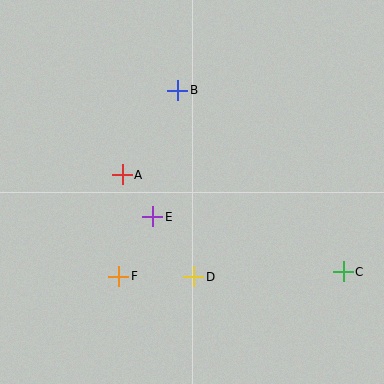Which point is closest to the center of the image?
Point E at (153, 217) is closest to the center.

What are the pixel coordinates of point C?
Point C is at (343, 272).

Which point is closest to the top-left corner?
Point B is closest to the top-left corner.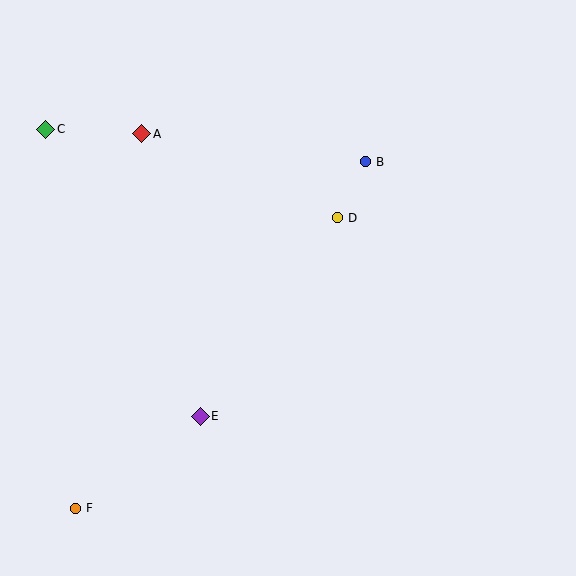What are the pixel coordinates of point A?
Point A is at (142, 134).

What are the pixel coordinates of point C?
Point C is at (46, 129).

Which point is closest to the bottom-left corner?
Point F is closest to the bottom-left corner.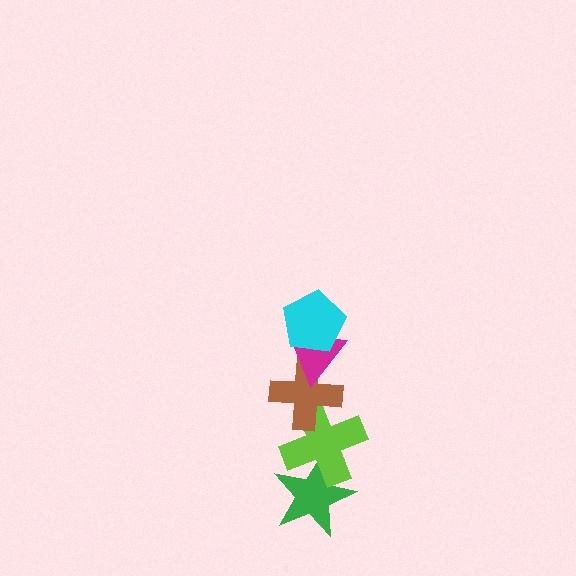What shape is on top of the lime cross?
The brown cross is on top of the lime cross.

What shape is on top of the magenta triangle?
The cyan pentagon is on top of the magenta triangle.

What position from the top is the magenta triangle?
The magenta triangle is 2nd from the top.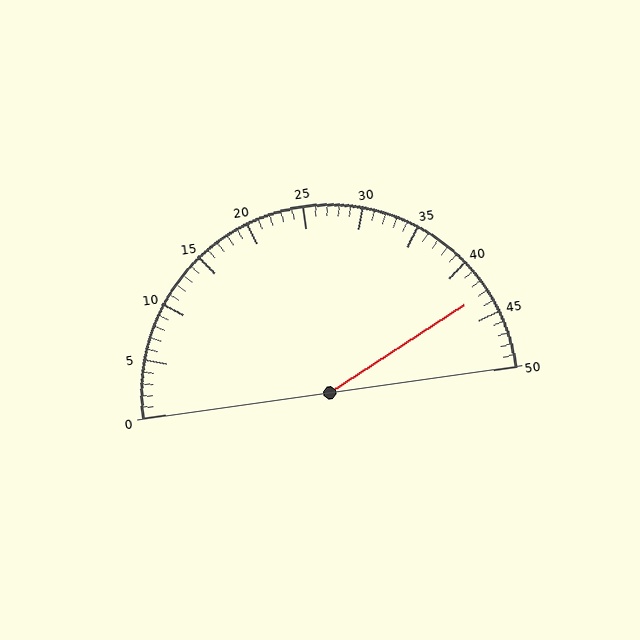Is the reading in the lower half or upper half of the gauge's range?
The reading is in the upper half of the range (0 to 50).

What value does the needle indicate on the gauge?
The needle indicates approximately 43.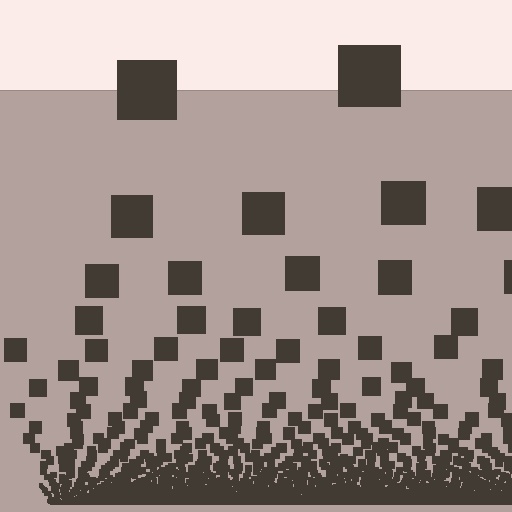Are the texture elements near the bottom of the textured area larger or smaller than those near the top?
Smaller. The gradient is inverted — elements near the bottom are smaller and denser.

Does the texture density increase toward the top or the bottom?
Density increases toward the bottom.